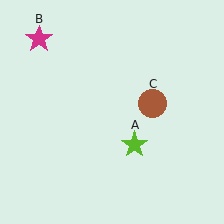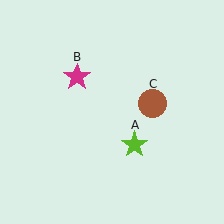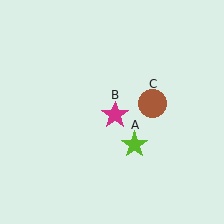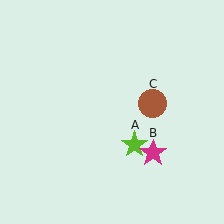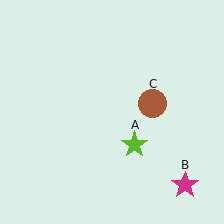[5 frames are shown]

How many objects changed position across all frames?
1 object changed position: magenta star (object B).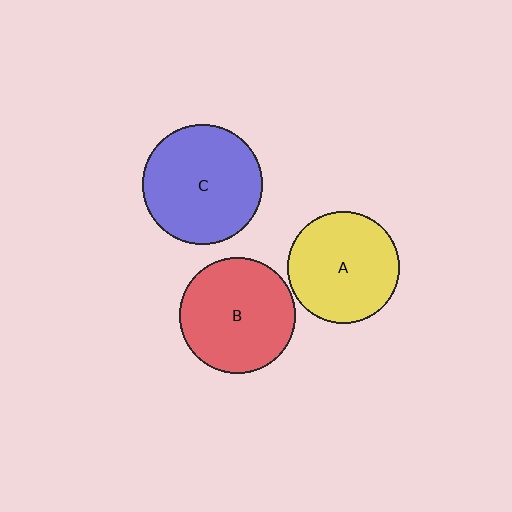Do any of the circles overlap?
No, none of the circles overlap.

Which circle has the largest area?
Circle C (blue).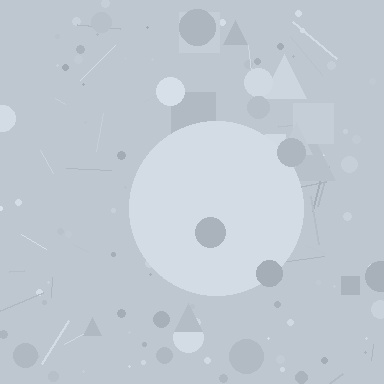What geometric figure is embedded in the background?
A circle is embedded in the background.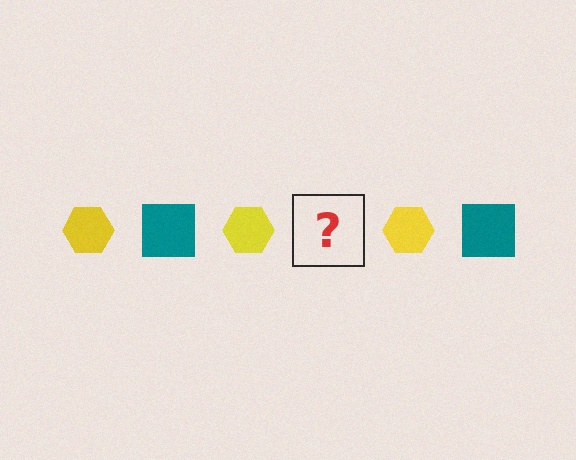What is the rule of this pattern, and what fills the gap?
The rule is that the pattern alternates between yellow hexagon and teal square. The gap should be filled with a teal square.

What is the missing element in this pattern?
The missing element is a teal square.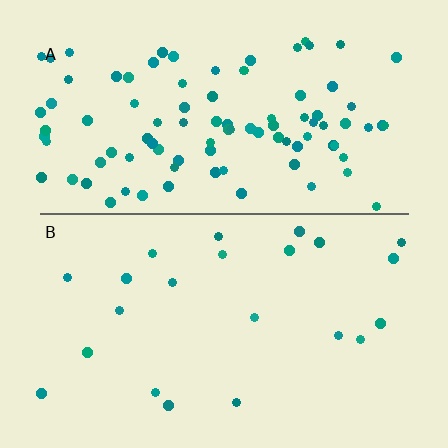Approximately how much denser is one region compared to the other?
Approximately 4.3× — region A over region B.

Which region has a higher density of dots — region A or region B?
A (the top).